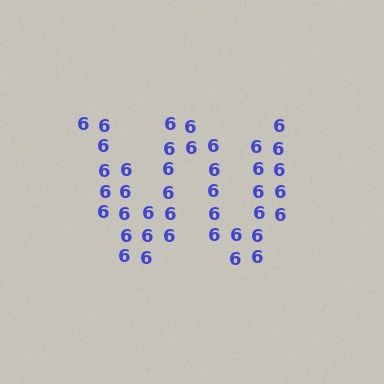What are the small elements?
The small elements are digit 6's.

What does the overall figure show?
The overall figure shows the letter W.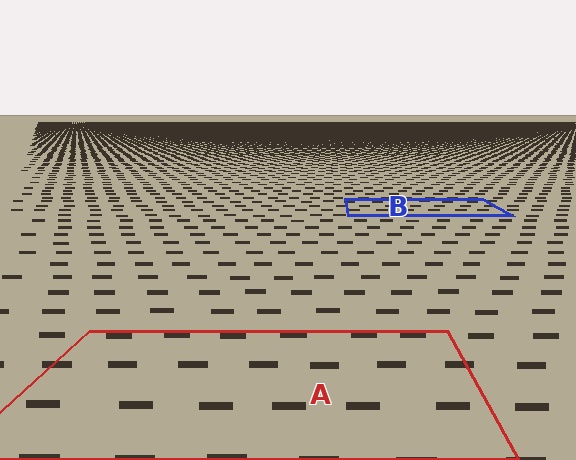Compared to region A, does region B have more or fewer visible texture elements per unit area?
Region B has more texture elements per unit area — they are packed more densely because it is farther away.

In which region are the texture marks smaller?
The texture marks are smaller in region B, because it is farther away.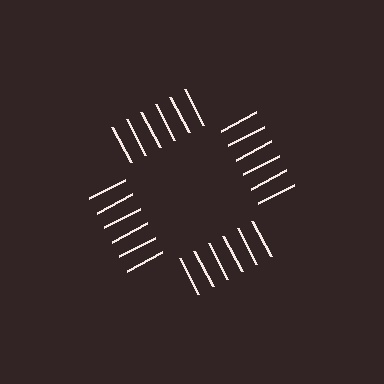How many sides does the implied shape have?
4 sides — the line-ends trace a square.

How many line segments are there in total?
24 — 6 along each of the 4 edges.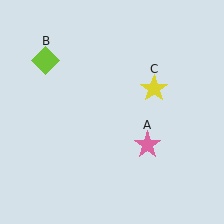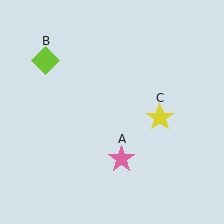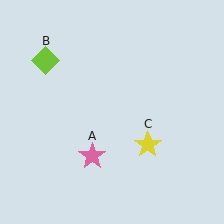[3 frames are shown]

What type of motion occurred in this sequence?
The pink star (object A), yellow star (object C) rotated clockwise around the center of the scene.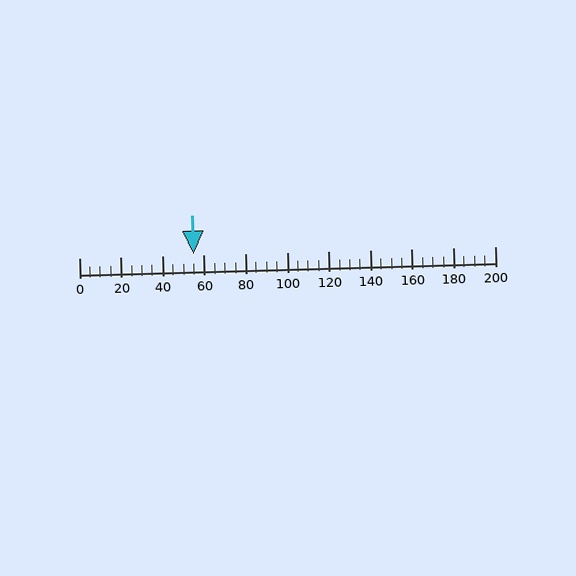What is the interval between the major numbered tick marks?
The major tick marks are spaced 20 units apart.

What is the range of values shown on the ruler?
The ruler shows values from 0 to 200.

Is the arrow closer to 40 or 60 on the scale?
The arrow is closer to 60.